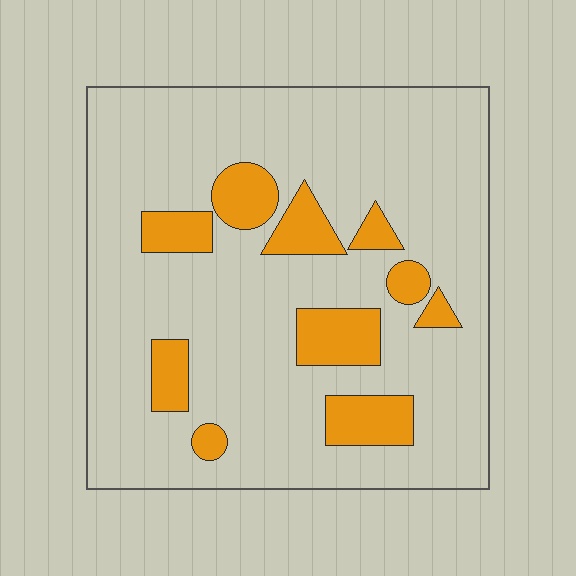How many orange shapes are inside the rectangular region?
10.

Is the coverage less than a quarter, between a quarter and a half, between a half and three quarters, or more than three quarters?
Less than a quarter.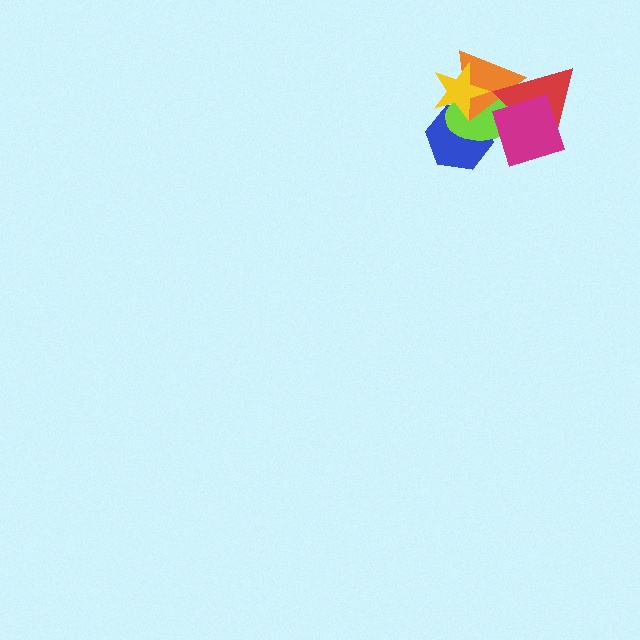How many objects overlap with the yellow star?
3 objects overlap with the yellow star.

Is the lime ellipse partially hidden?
Yes, it is partially covered by another shape.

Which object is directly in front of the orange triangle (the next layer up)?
The yellow star is directly in front of the orange triangle.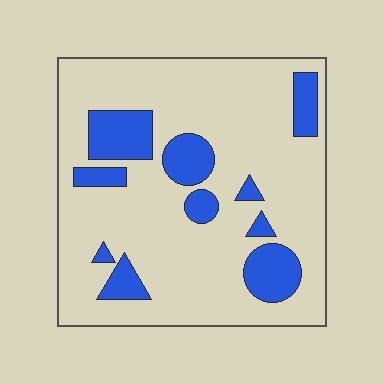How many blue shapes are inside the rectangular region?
10.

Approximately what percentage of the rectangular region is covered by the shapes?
Approximately 20%.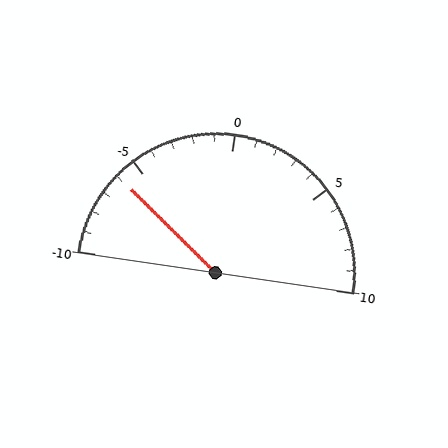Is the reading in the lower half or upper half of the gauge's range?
The reading is in the lower half of the range (-10 to 10).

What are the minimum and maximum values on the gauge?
The gauge ranges from -10 to 10.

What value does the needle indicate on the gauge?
The needle indicates approximately -6.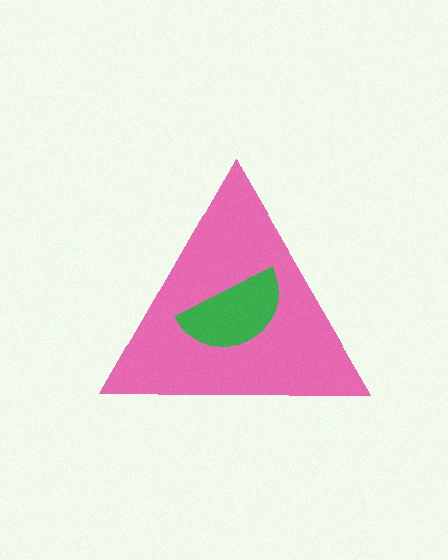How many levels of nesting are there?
2.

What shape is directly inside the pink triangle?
The green semicircle.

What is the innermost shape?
The green semicircle.